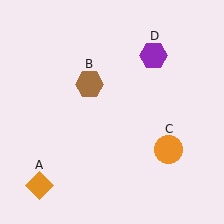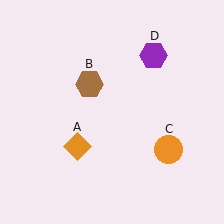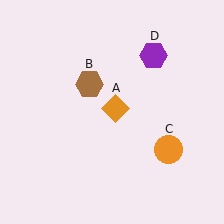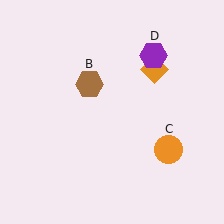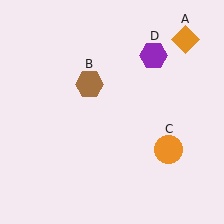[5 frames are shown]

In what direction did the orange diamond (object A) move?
The orange diamond (object A) moved up and to the right.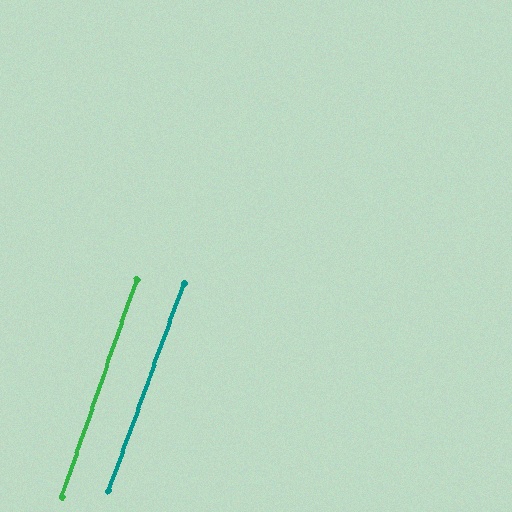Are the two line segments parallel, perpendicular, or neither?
Parallel — their directions differ by only 0.9°.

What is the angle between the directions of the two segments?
Approximately 1 degree.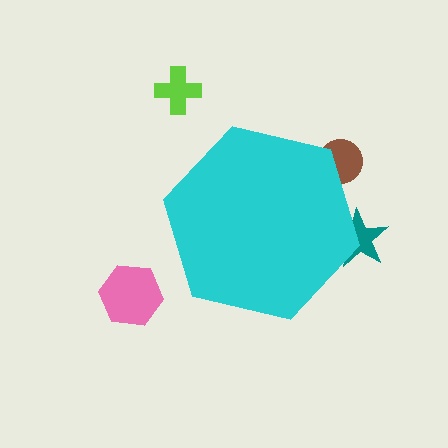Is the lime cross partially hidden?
No, the lime cross is fully visible.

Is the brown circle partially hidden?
Yes, the brown circle is partially hidden behind the cyan hexagon.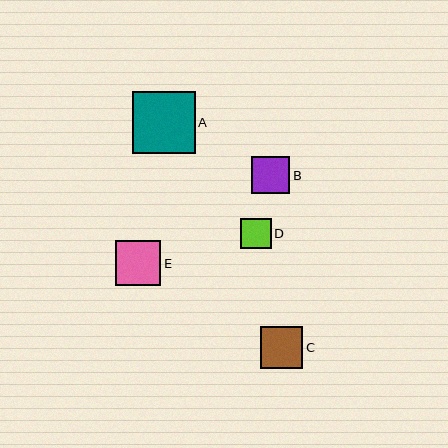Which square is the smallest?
Square D is the smallest with a size of approximately 31 pixels.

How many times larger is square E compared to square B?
Square E is approximately 1.2 times the size of square B.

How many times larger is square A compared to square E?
Square A is approximately 1.4 times the size of square E.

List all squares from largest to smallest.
From largest to smallest: A, E, C, B, D.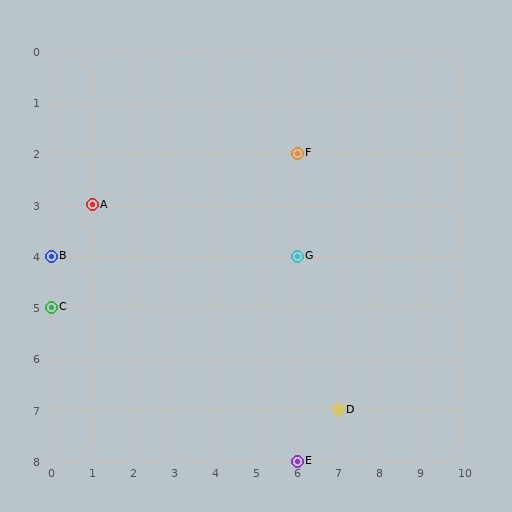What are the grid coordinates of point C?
Point C is at grid coordinates (0, 5).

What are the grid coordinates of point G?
Point G is at grid coordinates (6, 4).